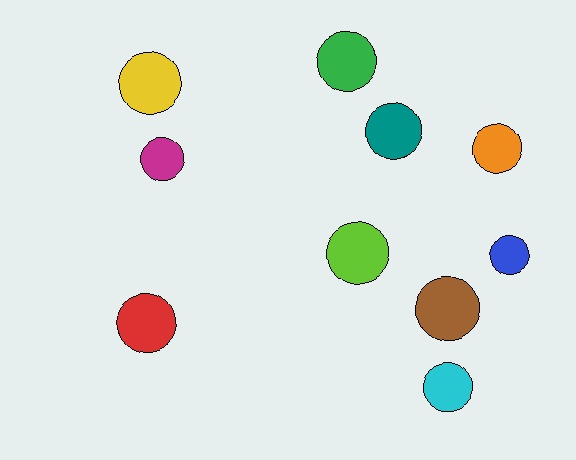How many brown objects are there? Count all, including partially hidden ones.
There is 1 brown object.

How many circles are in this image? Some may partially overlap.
There are 10 circles.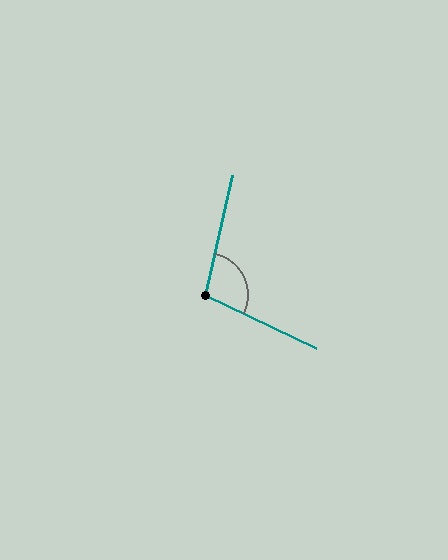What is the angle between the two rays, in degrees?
Approximately 103 degrees.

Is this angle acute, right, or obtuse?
It is obtuse.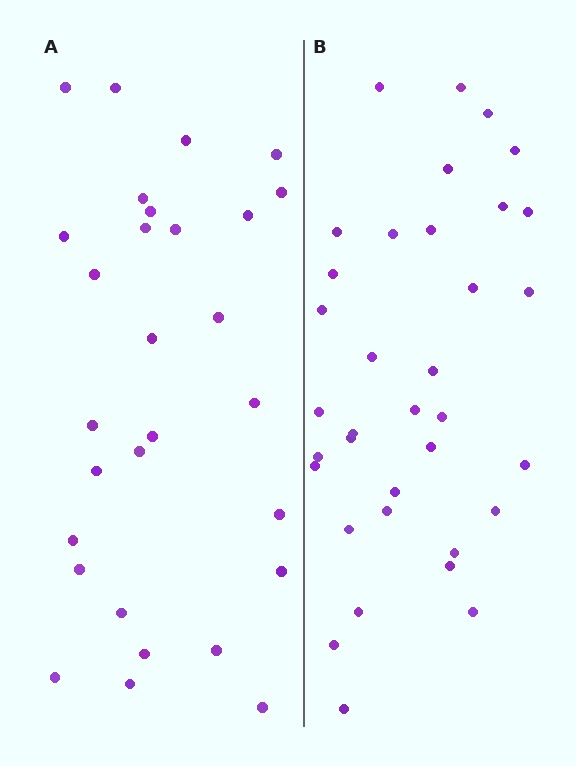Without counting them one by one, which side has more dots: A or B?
Region B (the right region) has more dots.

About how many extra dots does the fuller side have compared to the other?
Region B has about 6 more dots than region A.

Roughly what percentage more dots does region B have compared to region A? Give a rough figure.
About 20% more.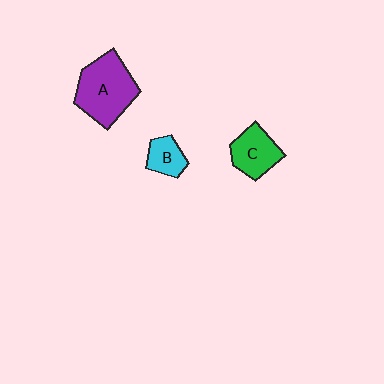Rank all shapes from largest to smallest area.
From largest to smallest: A (purple), C (green), B (cyan).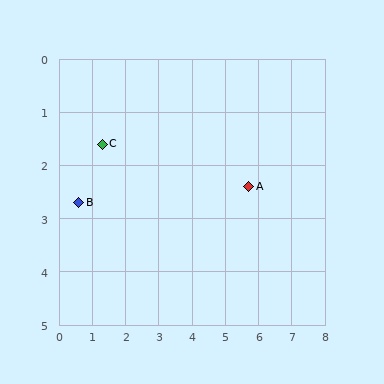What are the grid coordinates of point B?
Point B is at approximately (0.6, 2.7).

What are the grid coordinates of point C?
Point C is at approximately (1.3, 1.6).